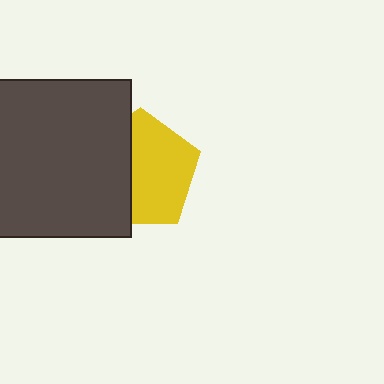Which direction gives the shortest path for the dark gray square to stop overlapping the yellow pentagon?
Moving left gives the shortest separation.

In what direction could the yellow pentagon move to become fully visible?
The yellow pentagon could move right. That would shift it out from behind the dark gray square entirely.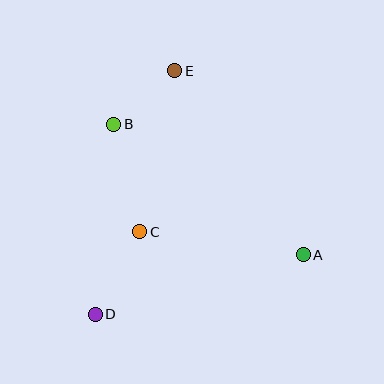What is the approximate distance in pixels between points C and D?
The distance between C and D is approximately 94 pixels.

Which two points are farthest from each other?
Points D and E are farthest from each other.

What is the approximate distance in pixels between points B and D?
The distance between B and D is approximately 191 pixels.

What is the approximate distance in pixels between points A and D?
The distance between A and D is approximately 217 pixels.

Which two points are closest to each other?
Points B and E are closest to each other.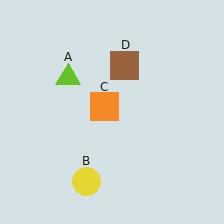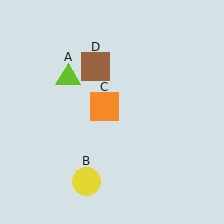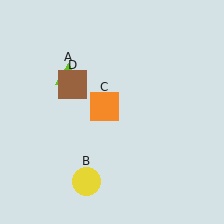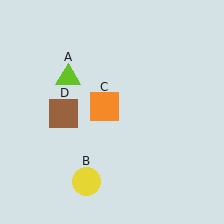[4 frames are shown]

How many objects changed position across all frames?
1 object changed position: brown square (object D).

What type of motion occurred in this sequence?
The brown square (object D) rotated counterclockwise around the center of the scene.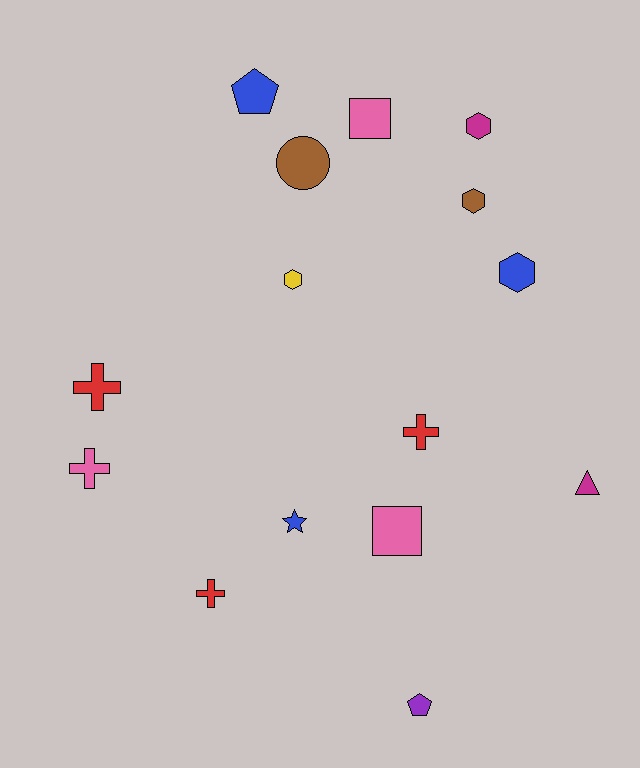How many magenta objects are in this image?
There are 2 magenta objects.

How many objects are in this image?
There are 15 objects.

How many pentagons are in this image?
There are 2 pentagons.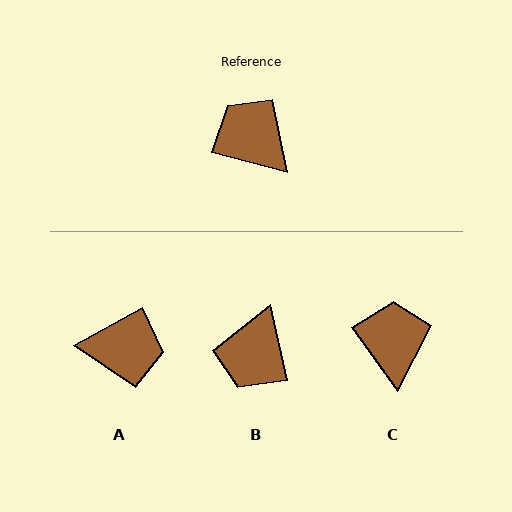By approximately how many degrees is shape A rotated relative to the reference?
Approximately 136 degrees clockwise.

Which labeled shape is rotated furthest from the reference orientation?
A, about 136 degrees away.